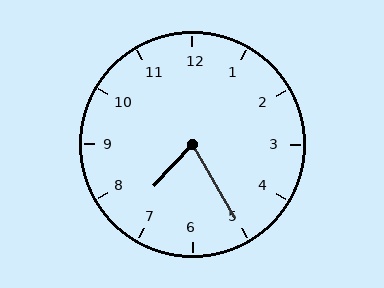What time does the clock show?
7:25.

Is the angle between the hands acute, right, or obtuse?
It is acute.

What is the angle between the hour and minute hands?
Approximately 72 degrees.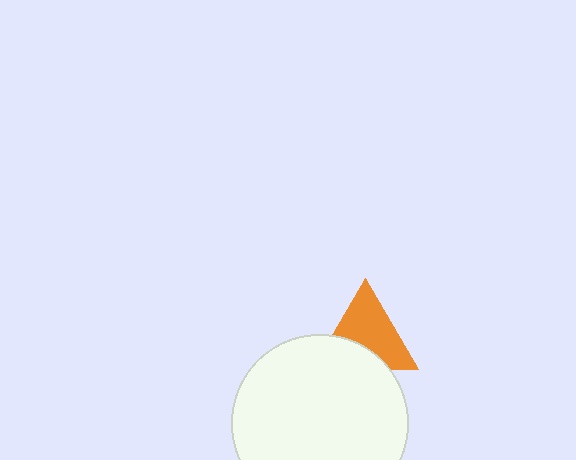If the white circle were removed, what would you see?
You would see the complete orange triangle.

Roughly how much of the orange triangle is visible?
Most of it is visible (roughly 66%).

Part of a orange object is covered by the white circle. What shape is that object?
It is a triangle.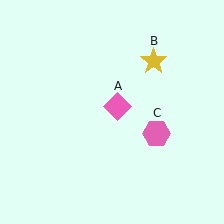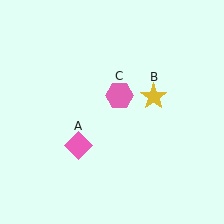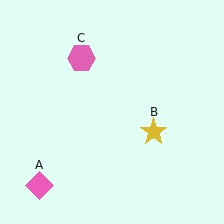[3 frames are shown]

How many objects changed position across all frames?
3 objects changed position: pink diamond (object A), yellow star (object B), pink hexagon (object C).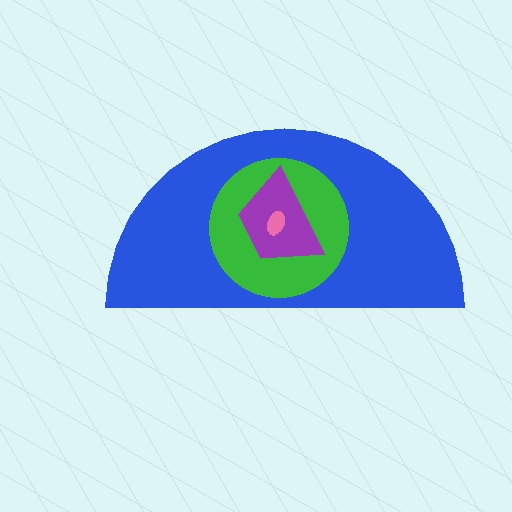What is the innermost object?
The pink ellipse.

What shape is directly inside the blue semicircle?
The green circle.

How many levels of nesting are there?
4.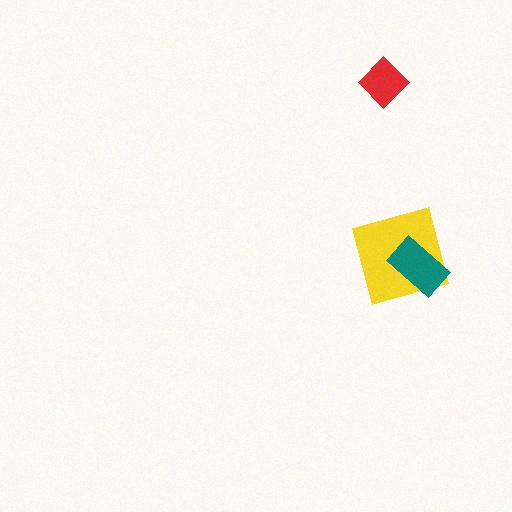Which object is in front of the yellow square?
The teal rectangle is in front of the yellow square.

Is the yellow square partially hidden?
Yes, it is partially covered by another shape.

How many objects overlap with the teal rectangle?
1 object overlaps with the teal rectangle.